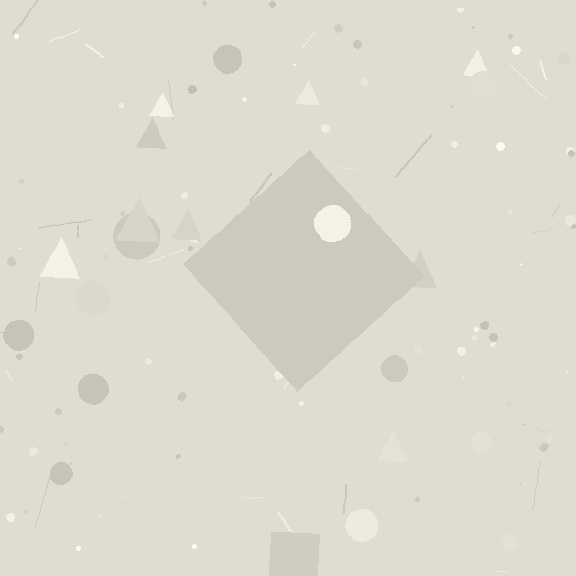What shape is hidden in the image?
A diamond is hidden in the image.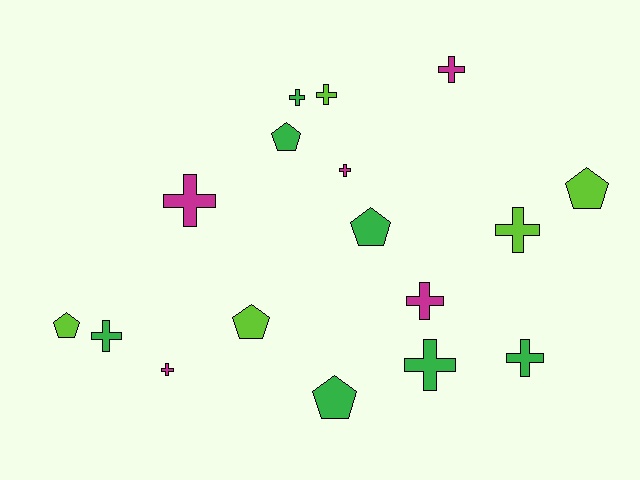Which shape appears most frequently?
Cross, with 11 objects.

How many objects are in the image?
There are 17 objects.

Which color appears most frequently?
Green, with 7 objects.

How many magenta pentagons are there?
There are no magenta pentagons.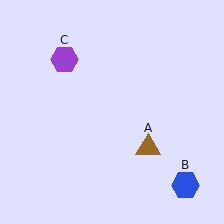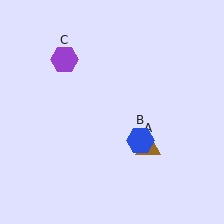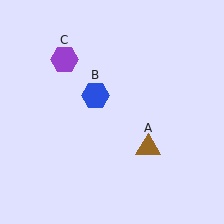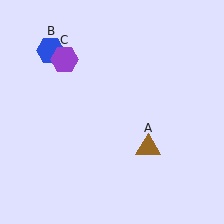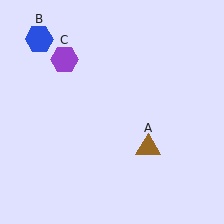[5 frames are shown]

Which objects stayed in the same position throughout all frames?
Brown triangle (object A) and purple hexagon (object C) remained stationary.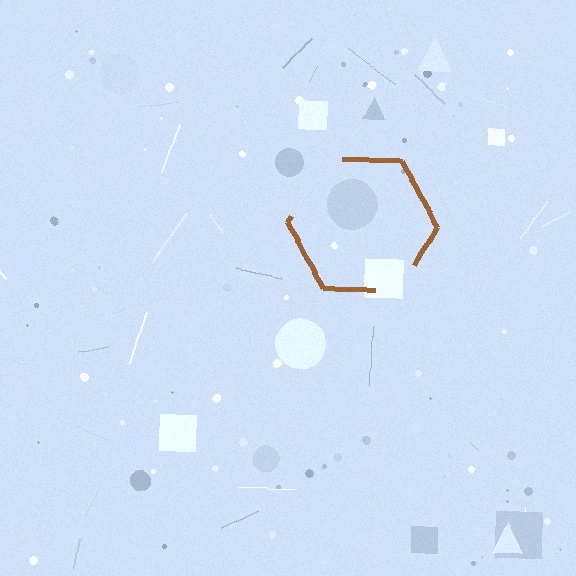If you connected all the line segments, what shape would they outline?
They would outline a hexagon.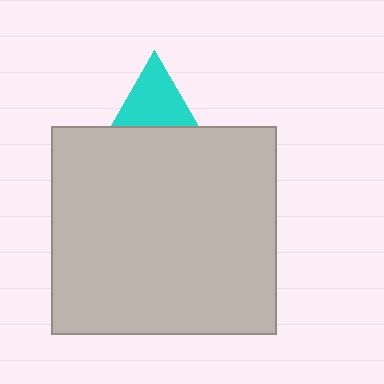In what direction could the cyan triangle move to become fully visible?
The cyan triangle could move up. That would shift it out from behind the light gray rectangle entirely.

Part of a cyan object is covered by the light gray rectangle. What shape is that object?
It is a triangle.